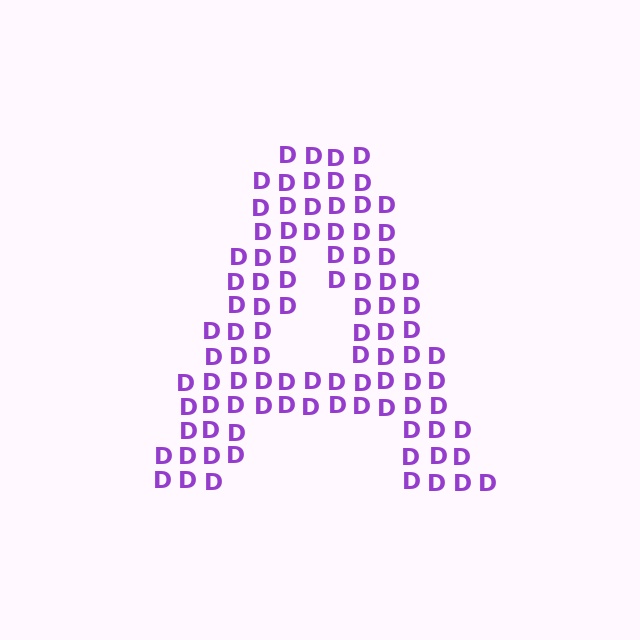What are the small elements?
The small elements are letter D's.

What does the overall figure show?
The overall figure shows the letter A.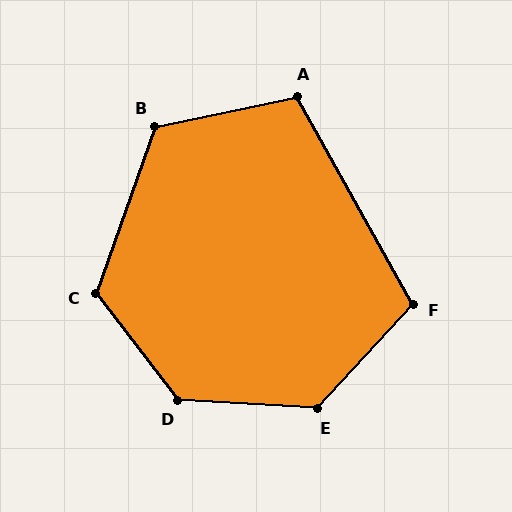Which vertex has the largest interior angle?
D, at approximately 131 degrees.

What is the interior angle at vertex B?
Approximately 121 degrees (obtuse).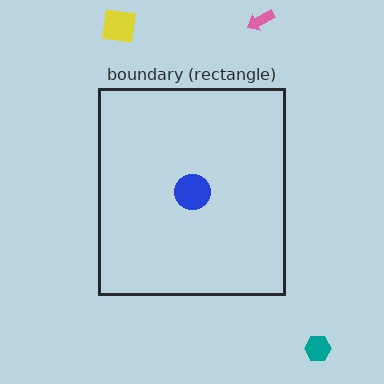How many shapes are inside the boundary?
1 inside, 3 outside.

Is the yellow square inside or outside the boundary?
Outside.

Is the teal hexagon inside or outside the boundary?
Outside.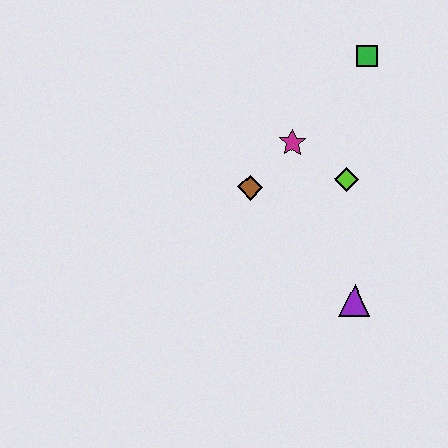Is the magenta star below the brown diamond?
No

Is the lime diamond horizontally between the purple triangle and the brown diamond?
Yes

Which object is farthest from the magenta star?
The purple triangle is farthest from the magenta star.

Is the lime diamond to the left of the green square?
Yes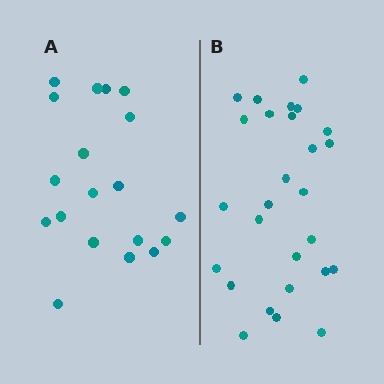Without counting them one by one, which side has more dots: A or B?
Region B (the right region) has more dots.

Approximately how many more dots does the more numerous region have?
Region B has roughly 8 or so more dots than region A.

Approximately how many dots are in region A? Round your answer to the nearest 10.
About 20 dots. (The exact count is 19, which rounds to 20.)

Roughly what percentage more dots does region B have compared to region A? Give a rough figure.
About 40% more.